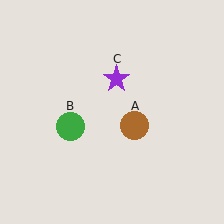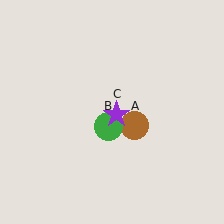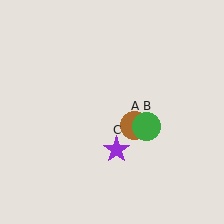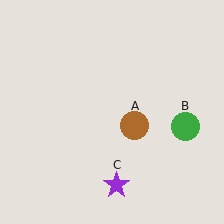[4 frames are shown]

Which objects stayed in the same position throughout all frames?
Brown circle (object A) remained stationary.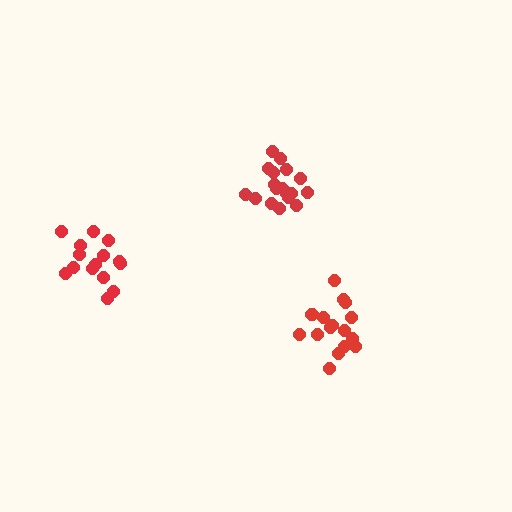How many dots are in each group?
Group 1: 18 dots, Group 2: 17 dots, Group 3: 15 dots (50 total).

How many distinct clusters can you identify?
There are 3 distinct clusters.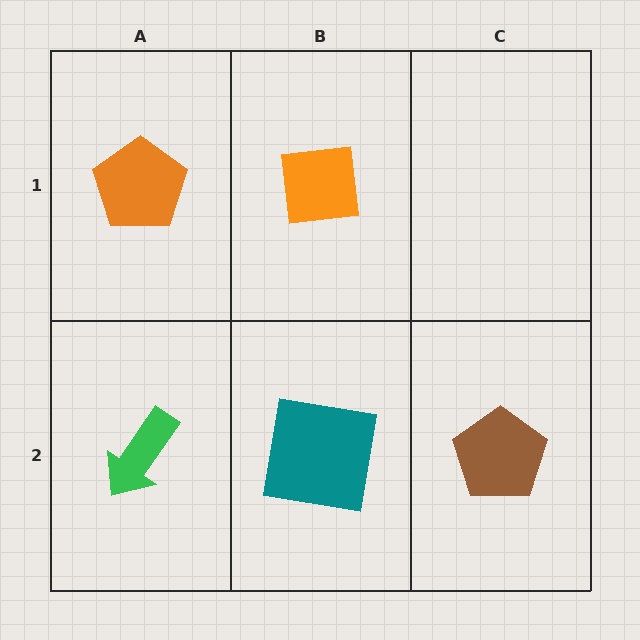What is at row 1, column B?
An orange square.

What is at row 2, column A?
A green arrow.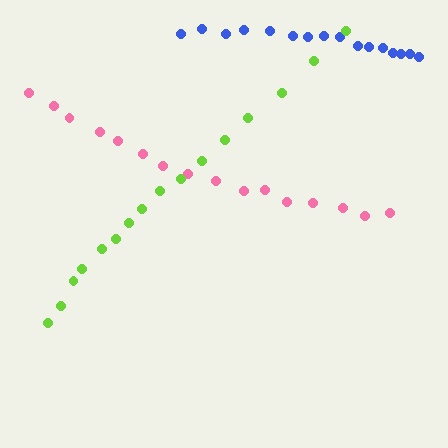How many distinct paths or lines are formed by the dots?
There are 3 distinct paths.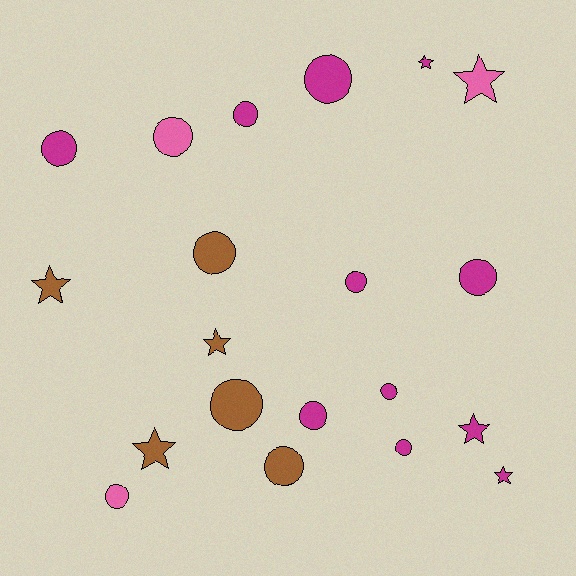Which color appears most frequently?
Magenta, with 11 objects.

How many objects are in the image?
There are 20 objects.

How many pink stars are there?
There is 1 pink star.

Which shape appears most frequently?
Circle, with 13 objects.